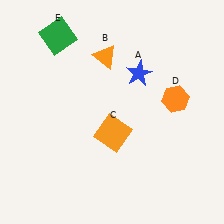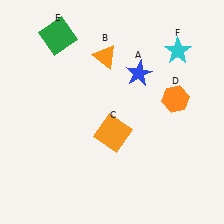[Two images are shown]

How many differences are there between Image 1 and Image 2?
There is 1 difference between the two images.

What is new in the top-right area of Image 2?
A cyan star (F) was added in the top-right area of Image 2.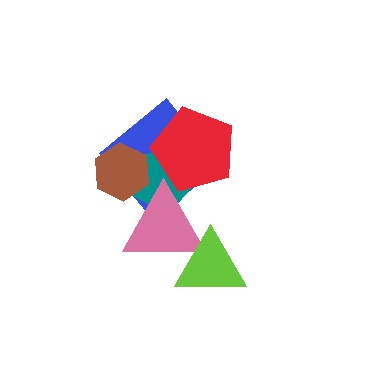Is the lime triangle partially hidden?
No, no other shape covers it.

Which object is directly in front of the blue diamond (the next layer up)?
The teal pentagon is directly in front of the blue diamond.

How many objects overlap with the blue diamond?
4 objects overlap with the blue diamond.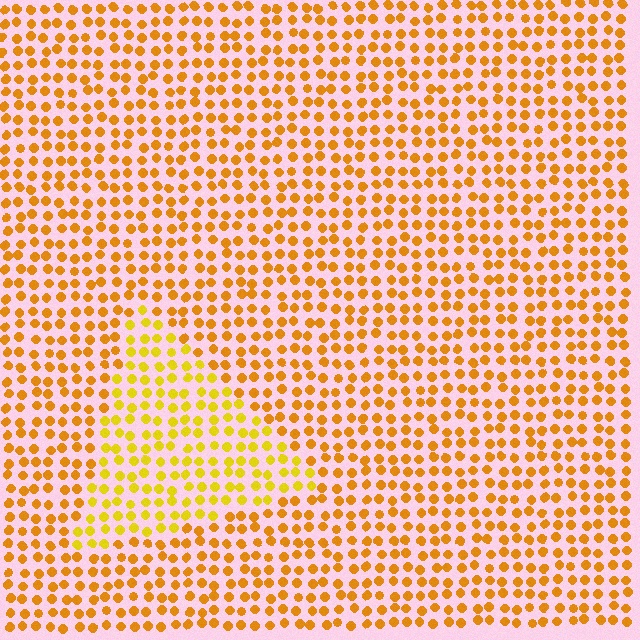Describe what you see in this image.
The image is filled with small orange elements in a uniform arrangement. A triangle-shaped region is visible where the elements are tinted to a slightly different hue, forming a subtle color boundary.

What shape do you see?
I see a triangle.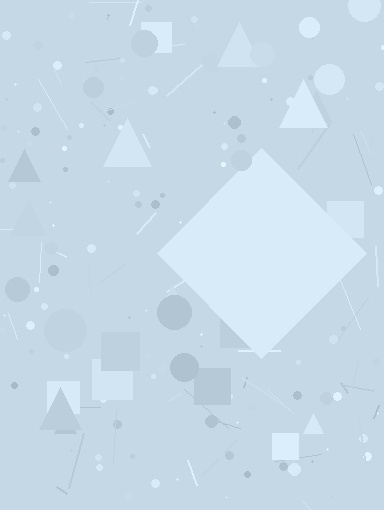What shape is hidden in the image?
A diamond is hidden in the image.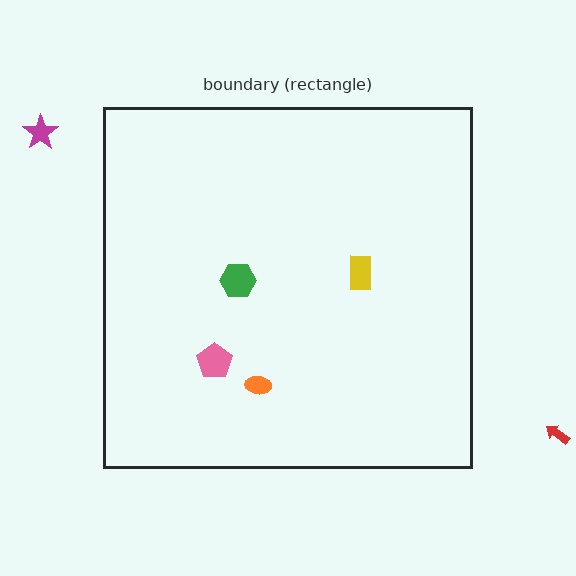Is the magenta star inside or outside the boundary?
Outside.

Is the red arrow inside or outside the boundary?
Outside.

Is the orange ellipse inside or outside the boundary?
Inside.